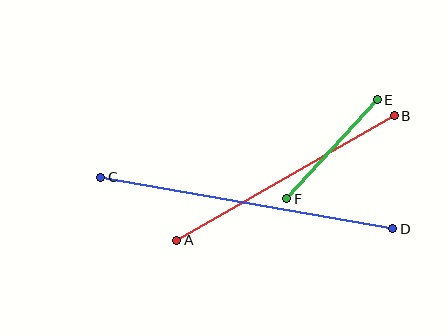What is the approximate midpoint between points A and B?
The midpoint is at approximately (285, 178) pixels.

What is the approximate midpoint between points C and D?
The midpoint is at approximately (247, 203) pixels.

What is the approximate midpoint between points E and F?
The midpoint is at approximately (332, 149) pixels.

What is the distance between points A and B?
The distance is approximately 250 pixels.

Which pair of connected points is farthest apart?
Points C and D are farthest apart.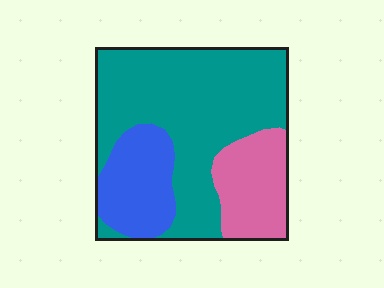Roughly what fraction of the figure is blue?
Blue takes up about one fifth (1/5) of the figure.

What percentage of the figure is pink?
Pink takes up about one fifth (1/5) of the figure.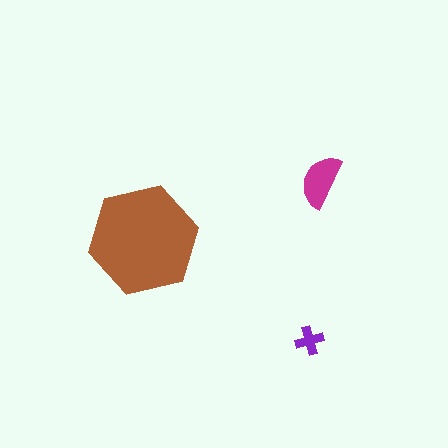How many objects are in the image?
There are 3 objects in the image.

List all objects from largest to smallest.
The brown hexagon, the magenta semicircle, the purple cross.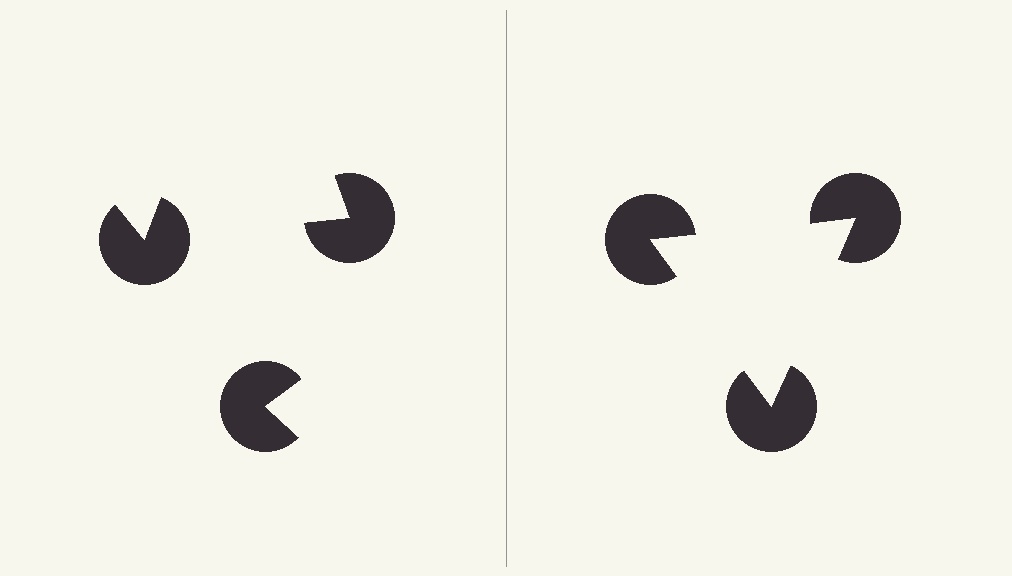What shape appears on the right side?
An illusory triangle.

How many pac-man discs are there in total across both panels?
6 — 3 on each side.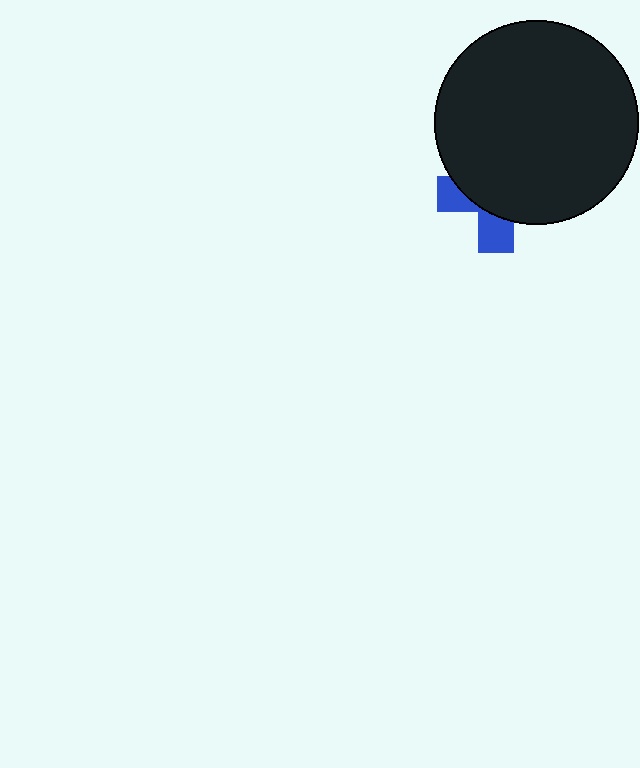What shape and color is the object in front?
The object in front is a black circle.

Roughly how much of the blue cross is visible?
A small part of it is visible (roughly 32%).